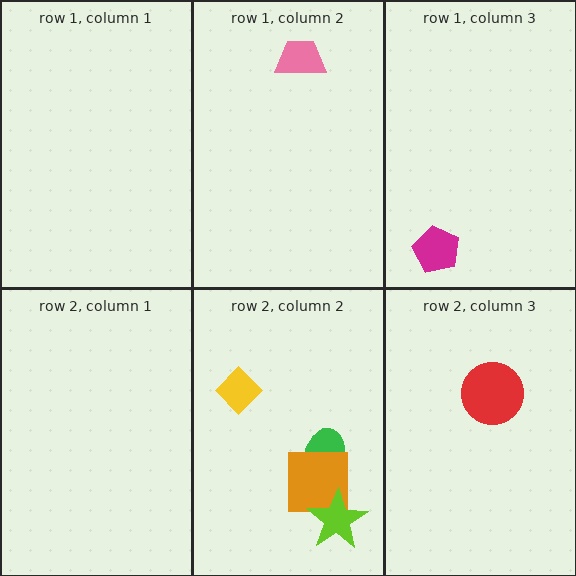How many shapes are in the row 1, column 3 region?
1.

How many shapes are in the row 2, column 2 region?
4.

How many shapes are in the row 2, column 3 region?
1.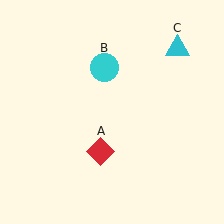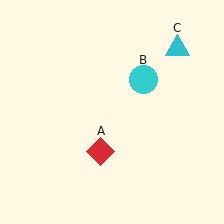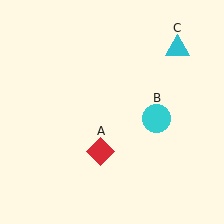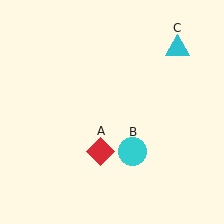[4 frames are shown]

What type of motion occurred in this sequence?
The cyan circle (object B) rotated clockwise around the center of the scene.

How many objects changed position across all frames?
1 object changed position: cyan circle (object B).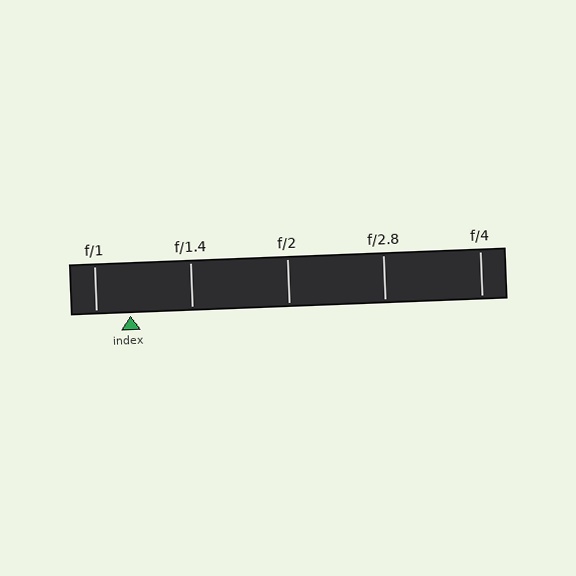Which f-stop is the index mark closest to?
The index mark is closest to f/1.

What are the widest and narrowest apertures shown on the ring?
The widest aperture shown is f/1 and the narrowest is f/4.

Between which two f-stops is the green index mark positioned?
The index mark is between f/1 and f/1.4.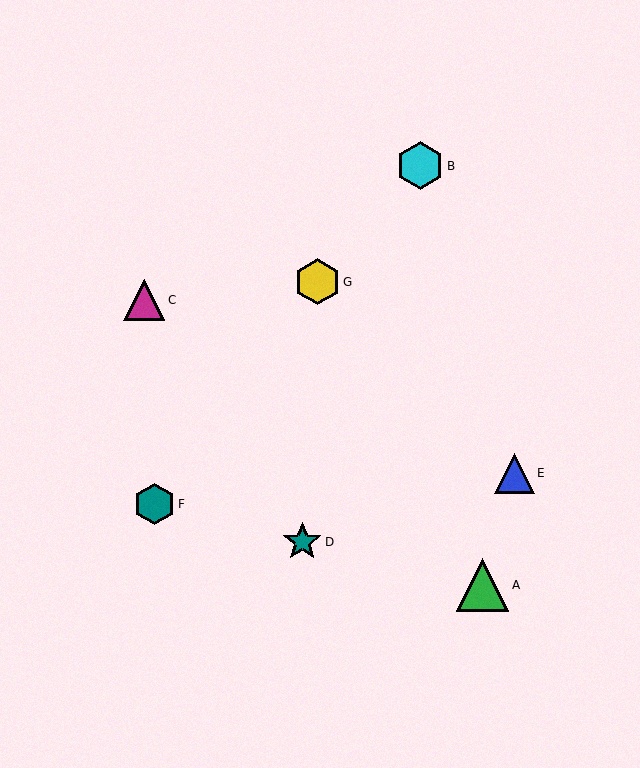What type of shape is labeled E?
Shape E is a blue triangle.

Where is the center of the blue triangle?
The center of the blue triangle is at (515, 473).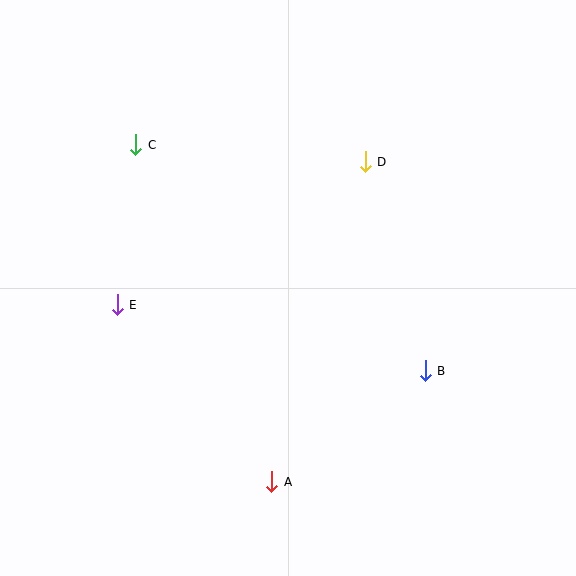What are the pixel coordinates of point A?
Point A is at (272, 482).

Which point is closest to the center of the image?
Point D at (365, 162) is closest to the center.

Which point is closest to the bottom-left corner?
Point A is closest to the bottom-left corner.